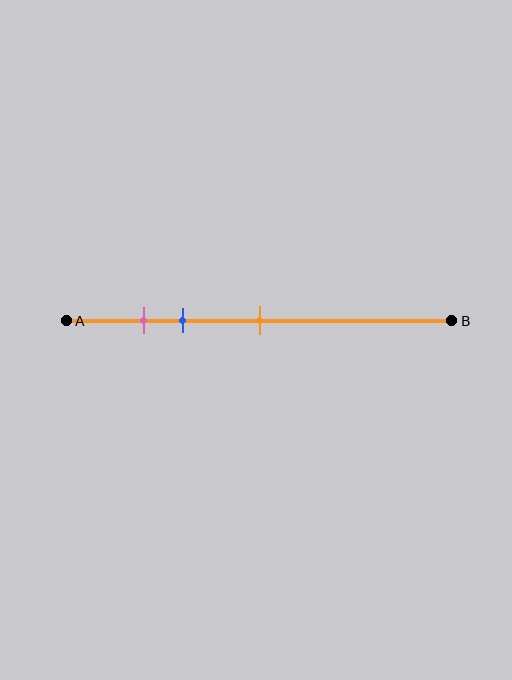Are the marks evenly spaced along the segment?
No, the marks are not evenly spaced.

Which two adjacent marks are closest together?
The pink and blue marks are the closest adjacent pair.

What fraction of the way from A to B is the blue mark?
The blue mark is approximately 30% (0.3) of the way from A to B.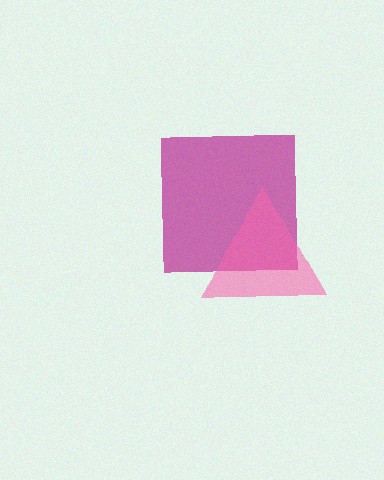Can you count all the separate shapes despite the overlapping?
Yes, there are 2 separate shapes.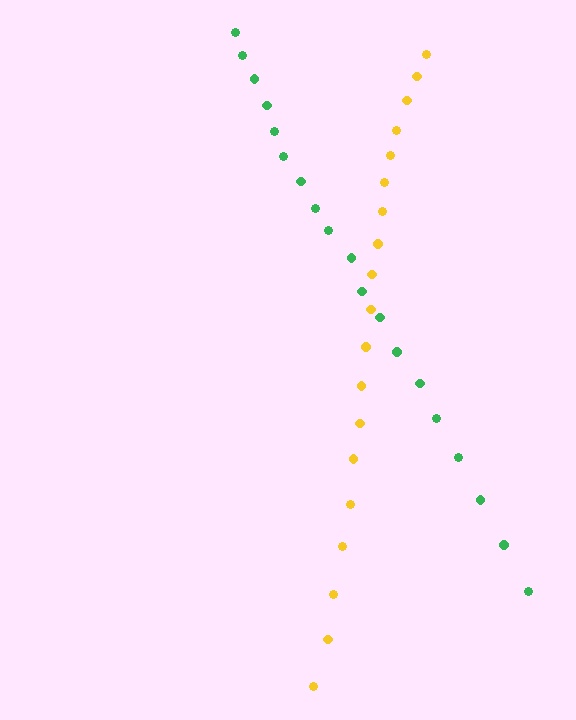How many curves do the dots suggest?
There are 2 distinct paths.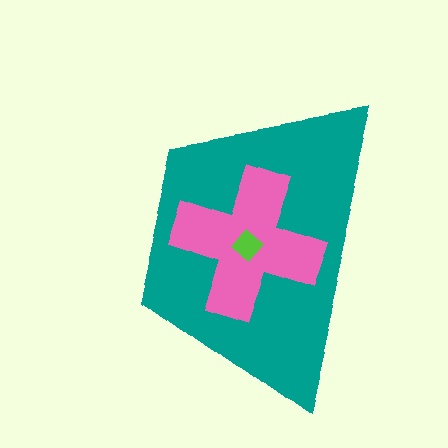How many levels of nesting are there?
3.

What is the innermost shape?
The lime diamond.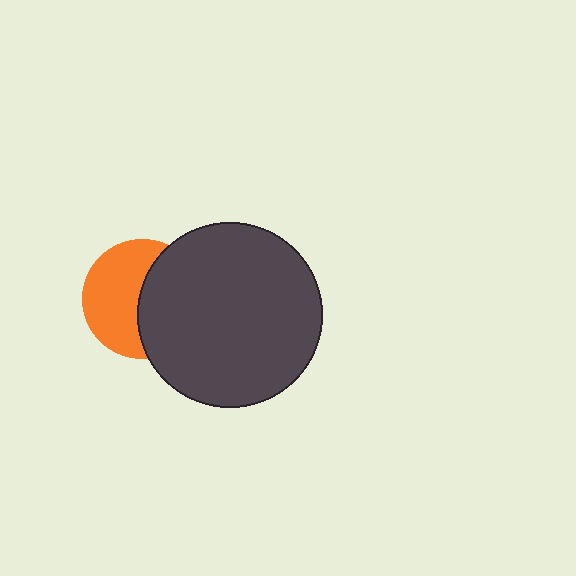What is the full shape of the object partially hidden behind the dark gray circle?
The partially hidden object is an orange circle.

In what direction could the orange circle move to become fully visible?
The orange circle could move left. That would shift it out from behind the dark gray circle entirely.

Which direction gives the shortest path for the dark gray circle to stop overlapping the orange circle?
Moving right gives the shortest separation.